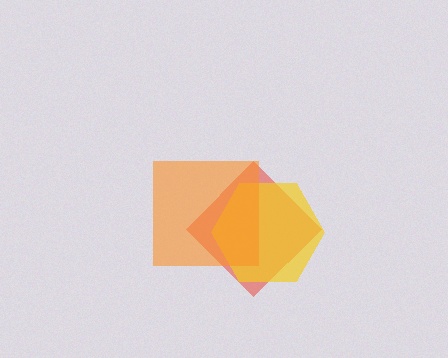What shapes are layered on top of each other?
The layered shapes are: a red diamond, a yellow hexagon, an orange square.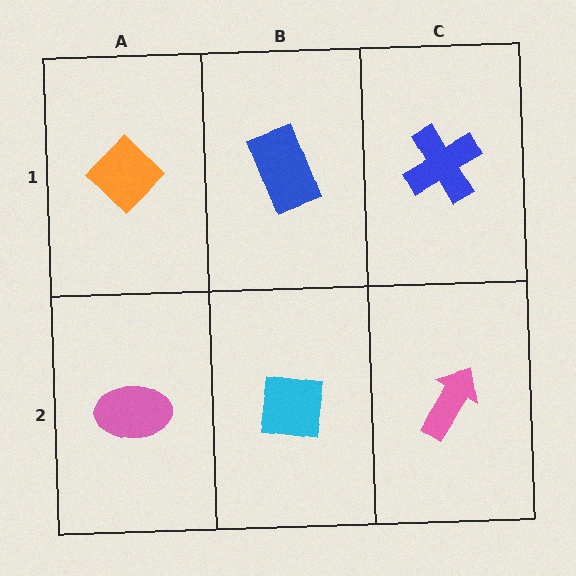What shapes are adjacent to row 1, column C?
A pink arrow (row 2, column C), a blue rectangle (row 1, column B).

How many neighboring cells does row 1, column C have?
2.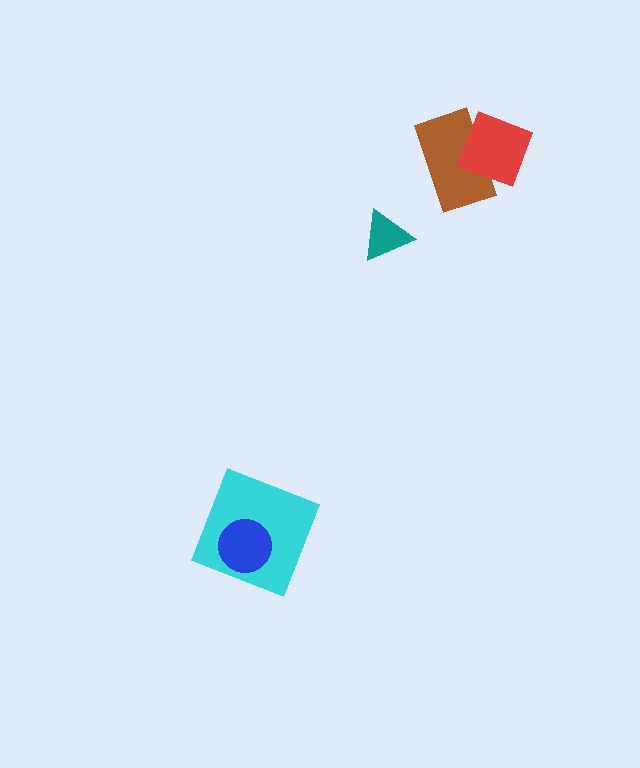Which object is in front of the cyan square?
The blue circle is in front of the cyan square.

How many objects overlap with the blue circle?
1 object overlaps with the blue circle.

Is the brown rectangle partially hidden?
Yes, it is partially covered by another shape.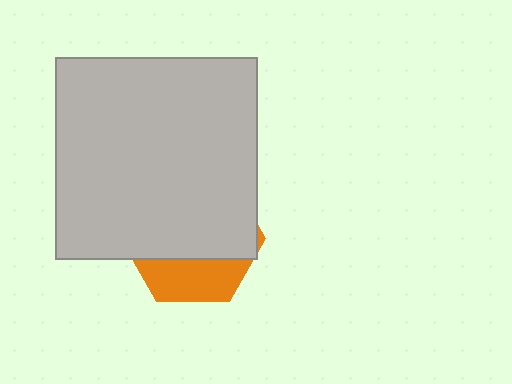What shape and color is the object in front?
The object in front is a light gray square.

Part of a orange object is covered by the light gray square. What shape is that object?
It is a hexagon.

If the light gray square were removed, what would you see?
You would see the complete orange hexagon.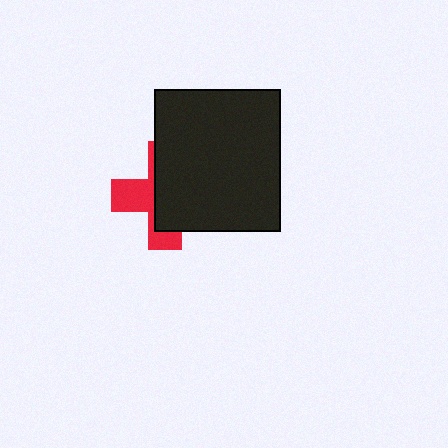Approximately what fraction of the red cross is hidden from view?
Roughly 62% of the red cross is hidden behind the black rectangle.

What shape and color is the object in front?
The object in front is a black rectangle.